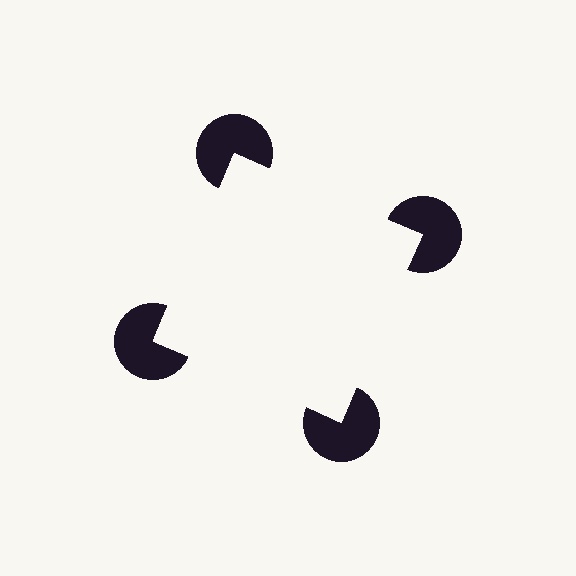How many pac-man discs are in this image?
There are 4 — one at each vertex of the illusory square.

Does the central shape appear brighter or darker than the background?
It typically appears slightly brighter than the background, even though no actual brightness change is drawn.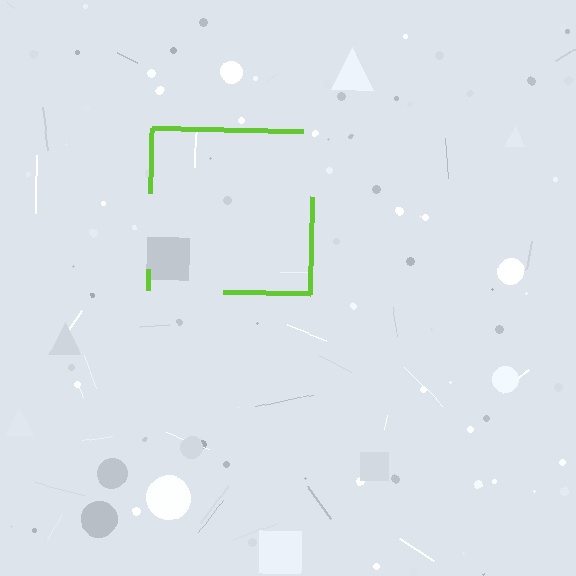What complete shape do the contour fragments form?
The contour fragments form a square.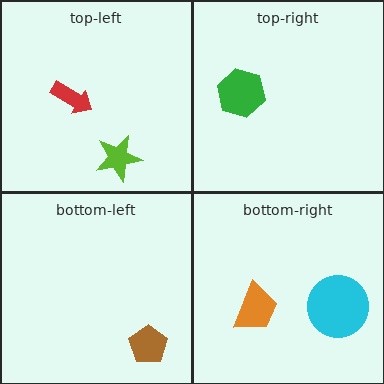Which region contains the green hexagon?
The top-right region.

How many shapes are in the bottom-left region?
1.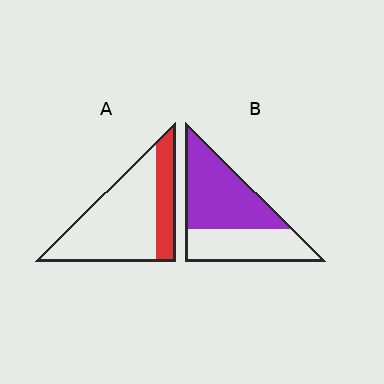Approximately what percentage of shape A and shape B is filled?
A is approximately 25% and B is approximately 60%.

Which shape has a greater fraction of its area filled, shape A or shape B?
Shape B.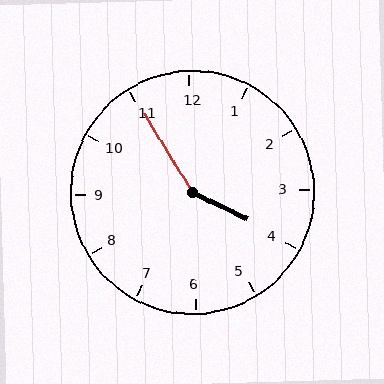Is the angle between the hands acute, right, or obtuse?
It is obtuse.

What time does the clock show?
3:55.